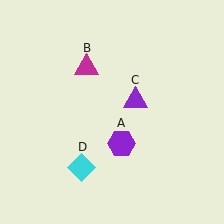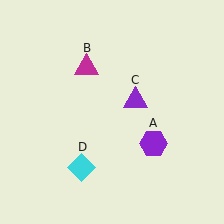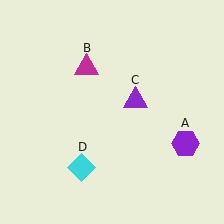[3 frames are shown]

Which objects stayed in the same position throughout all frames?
Magenta triangle (object B) and purple triangle (object C) and cyan diamond (object D) remained stationary.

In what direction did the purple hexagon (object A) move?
The purple hexagon (object A) moved right.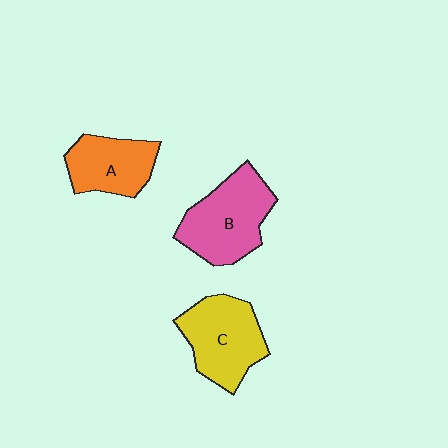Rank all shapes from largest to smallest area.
From largest to smallest: B (pink), C (yellow), A (orange).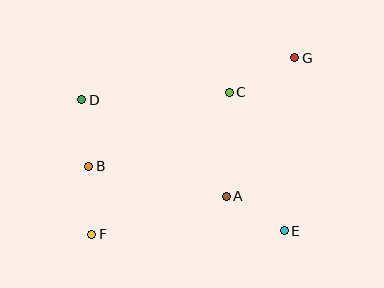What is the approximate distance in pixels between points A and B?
The distance between A and B is approximately 141 pixels.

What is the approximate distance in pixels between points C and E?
The distance between C and E is approximately 149 pixels.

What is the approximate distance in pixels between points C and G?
The distance between C and G is approximately 74 pixels.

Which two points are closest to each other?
Points B and D are closest to each other.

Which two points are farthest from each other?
Points F and G are farthest from each other.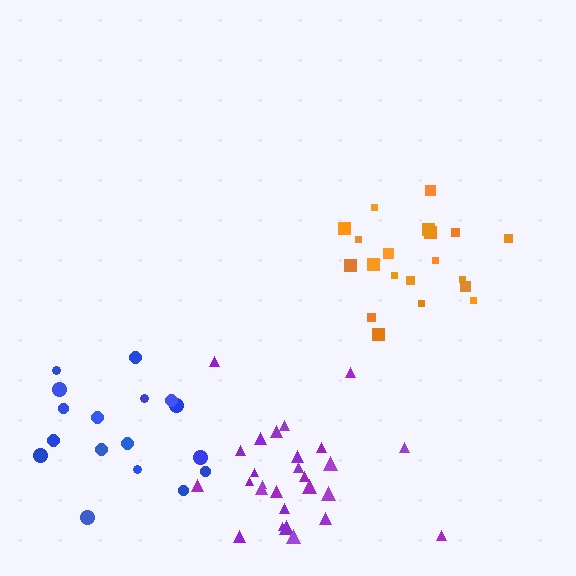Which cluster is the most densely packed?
Purple.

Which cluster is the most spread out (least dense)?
Blue.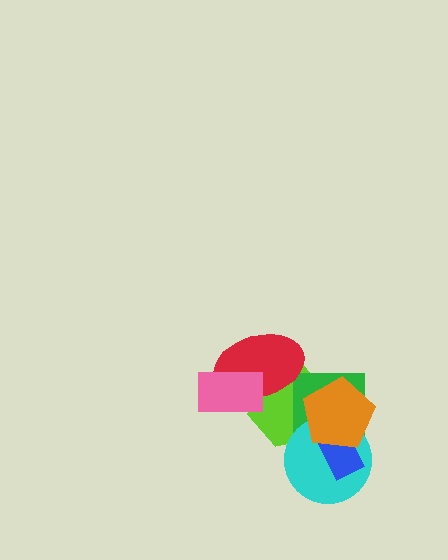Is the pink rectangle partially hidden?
No, no other shape covers it.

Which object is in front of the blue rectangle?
The orange pentagon is in front of the blue rectangle.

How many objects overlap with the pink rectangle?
2 objects overlap with the pink rectangle.